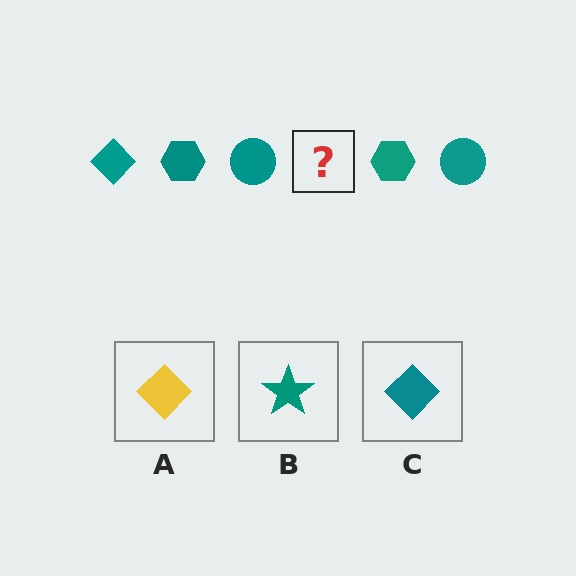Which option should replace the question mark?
Option C.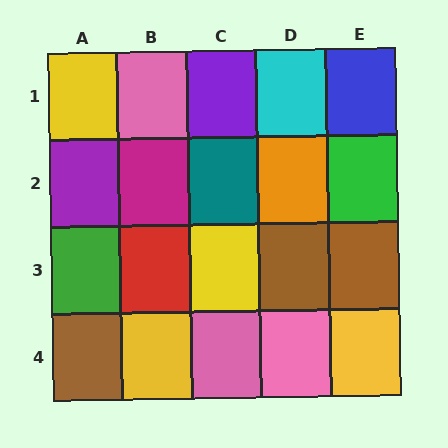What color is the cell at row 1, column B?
Pink.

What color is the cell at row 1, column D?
Cyan.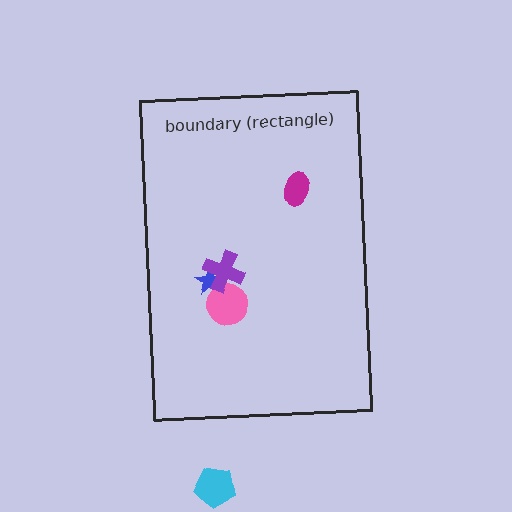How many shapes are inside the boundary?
4 inside, 1 outside.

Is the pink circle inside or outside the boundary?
Inside.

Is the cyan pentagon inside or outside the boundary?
Outside.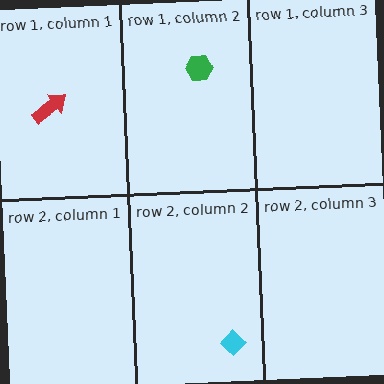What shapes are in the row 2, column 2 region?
The cyan diamond.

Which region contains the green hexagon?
The row 1, column 2 region.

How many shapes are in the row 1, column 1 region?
1.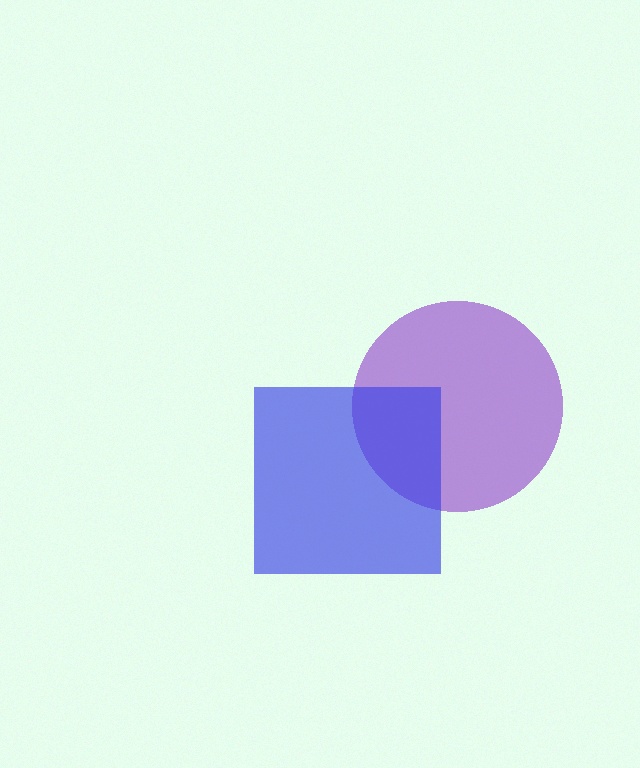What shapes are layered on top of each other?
The layered shapes are: a purple circle, a blue square.